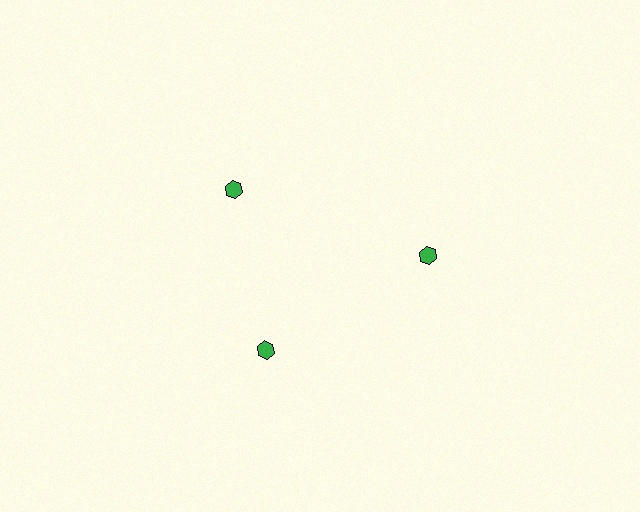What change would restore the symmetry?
The symmetry would be restored by rotating it back into even spacing with its neighbors so that all 3 hexagons sit at equal angles and equal distance from the center.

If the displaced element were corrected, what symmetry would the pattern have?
It would have 3-fold rotational symmetry — the pattern would map onto itself every 120 degrees.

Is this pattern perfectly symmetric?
No. The 3 green hexagons are arranged in a ring, but one element near the 11 o'clock position is rotated out of alignment along the ring, breaking the 3-fold rotational symmetry.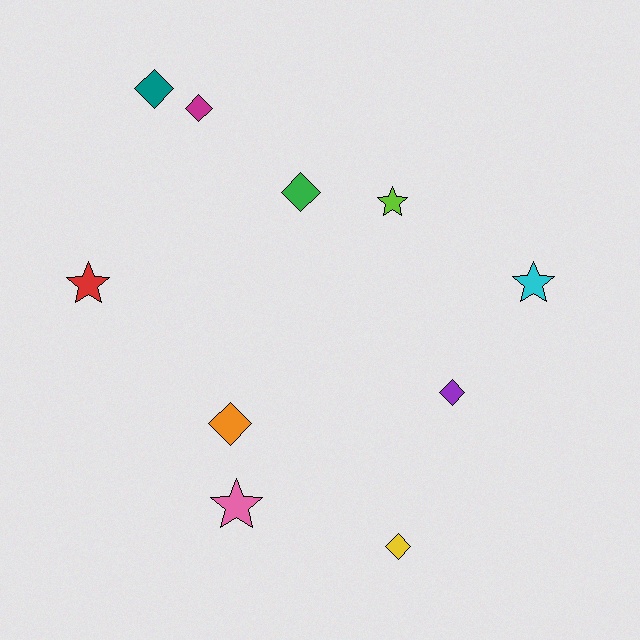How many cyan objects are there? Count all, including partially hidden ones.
There is 1 cyan object.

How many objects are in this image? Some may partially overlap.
There are 10 objects.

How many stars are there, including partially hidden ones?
There are 4 stars.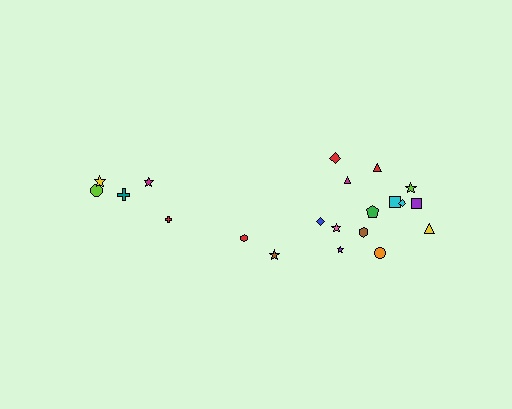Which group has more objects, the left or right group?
The right group.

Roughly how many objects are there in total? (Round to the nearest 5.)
Roughly 20 objects in total.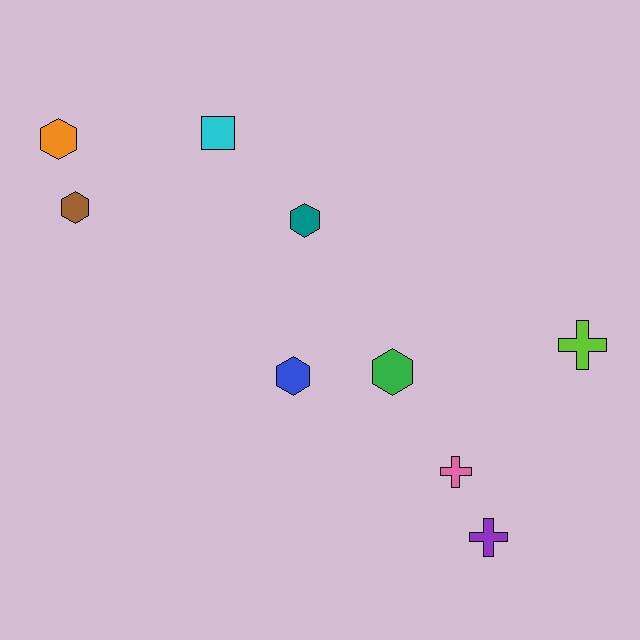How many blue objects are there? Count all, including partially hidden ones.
There is 1 blue object.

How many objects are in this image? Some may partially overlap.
There are 9 objects.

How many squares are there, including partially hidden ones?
There is 1 square.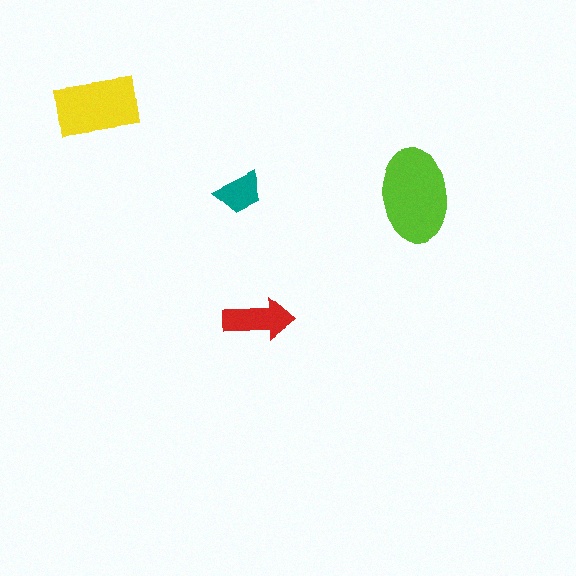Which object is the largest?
The lime ellipse.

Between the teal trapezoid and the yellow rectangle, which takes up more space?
The yellow rectangle.